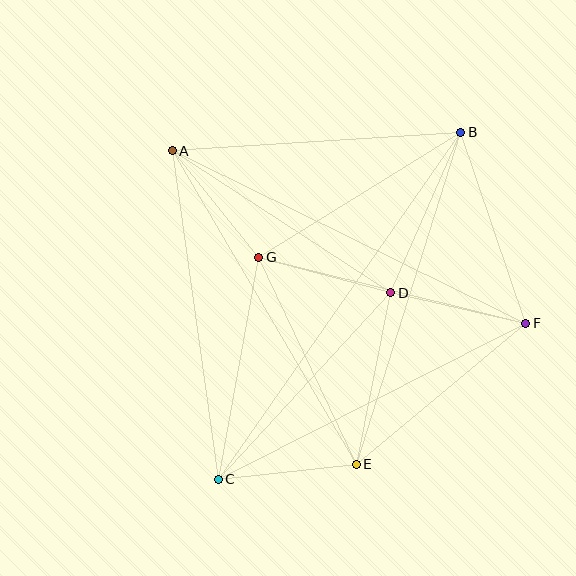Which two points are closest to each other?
Points D and G are closest to each other.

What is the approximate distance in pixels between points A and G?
The distance between A and G is approximately 137 pixels.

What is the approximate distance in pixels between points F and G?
The distance between F and G is approximately 275 pixels.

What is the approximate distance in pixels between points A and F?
The distance between A and F is approximately 393 pixels.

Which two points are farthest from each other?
Points B and C are farthest from each other.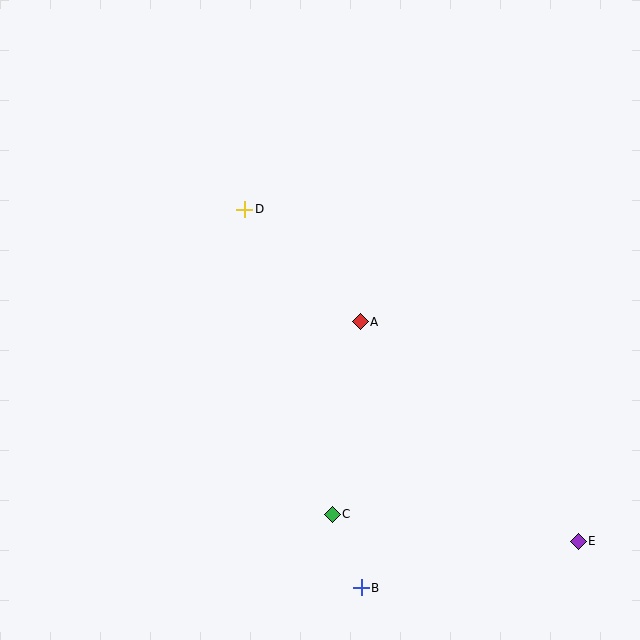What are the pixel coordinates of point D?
Point D is at (245, 209).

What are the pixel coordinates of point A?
Point A is at (360, 322).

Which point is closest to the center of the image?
Point A at (360, 322) is closest to the center.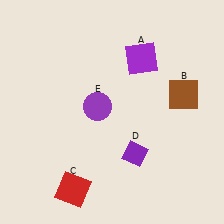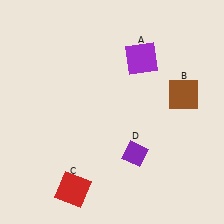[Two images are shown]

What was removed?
The purple circle (E) was removed in Image 2.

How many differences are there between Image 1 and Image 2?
There is 1 difference between the two images.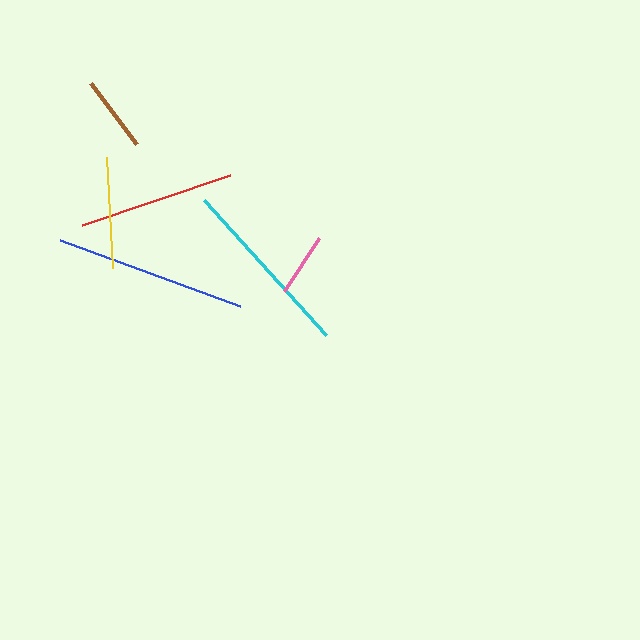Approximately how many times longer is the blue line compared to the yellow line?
The blue line is approximately 1.7 times the length of the yellow line.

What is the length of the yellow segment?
The yellow segment is approximately 111 pixels long.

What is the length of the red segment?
The red segment is approximately 156 pixels long.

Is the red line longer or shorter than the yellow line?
The red line is longer than the yellow line.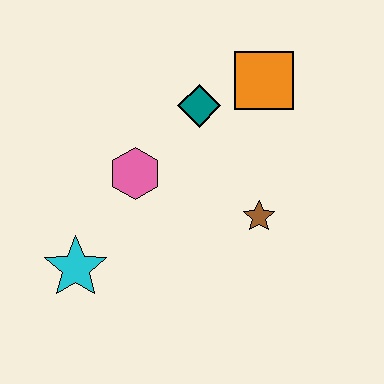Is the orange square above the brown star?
Yes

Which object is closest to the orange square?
The teal diamond is closest to the orange square.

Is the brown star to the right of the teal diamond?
Yes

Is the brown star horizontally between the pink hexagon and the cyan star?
No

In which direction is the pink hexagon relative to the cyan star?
The pink hexagon is above the cyan star.